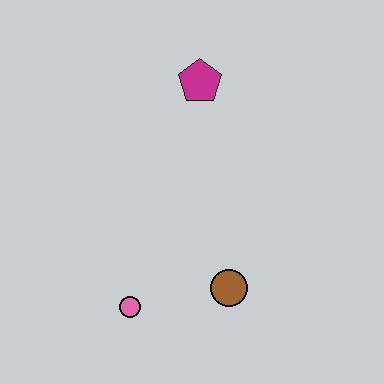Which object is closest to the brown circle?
The pink circle is closest to the brown circle.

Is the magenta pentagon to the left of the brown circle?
Yes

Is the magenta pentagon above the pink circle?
Yes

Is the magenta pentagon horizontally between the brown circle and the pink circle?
Yes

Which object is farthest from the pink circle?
The magenta pentagon is farthest from the pink circle.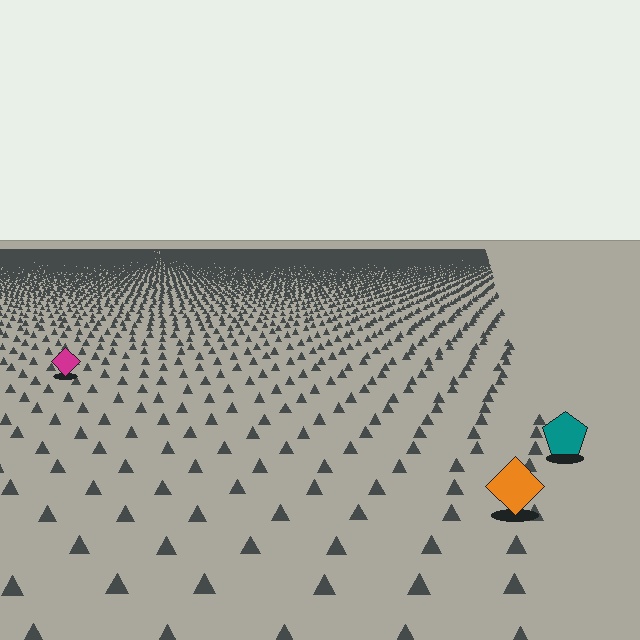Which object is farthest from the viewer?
The magenta diamond is farthest from the viewer. It appears smaller and the ground texture around it is denser.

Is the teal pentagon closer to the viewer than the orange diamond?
No. The orange diamond is closer — you can tell from the texture gradient: the ground texture is coarser near it.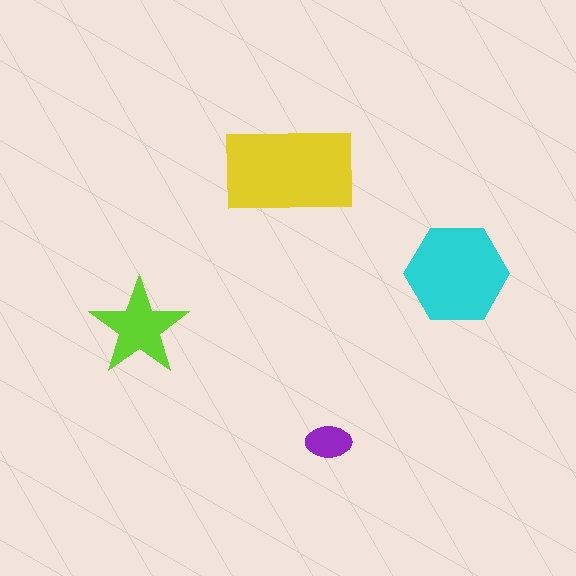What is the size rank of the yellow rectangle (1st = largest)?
1st.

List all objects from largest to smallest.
The yellow rectangle, the cyan hexagon, the lime star, the purple ellipse.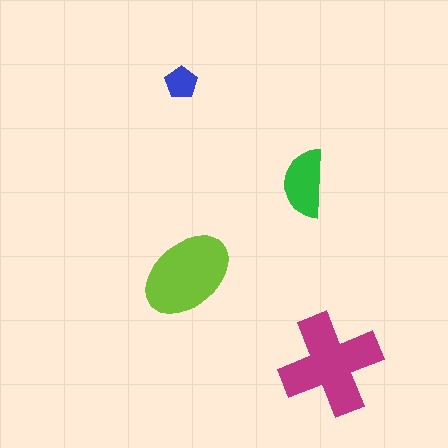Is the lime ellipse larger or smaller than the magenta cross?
Smaller.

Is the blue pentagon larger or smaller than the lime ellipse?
Smaller.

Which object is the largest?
The magenta cross.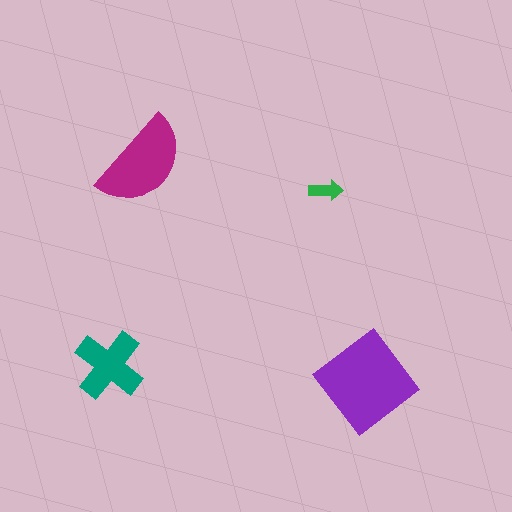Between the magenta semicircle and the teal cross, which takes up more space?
The magenta semicircle.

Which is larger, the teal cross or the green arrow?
The teal cross.